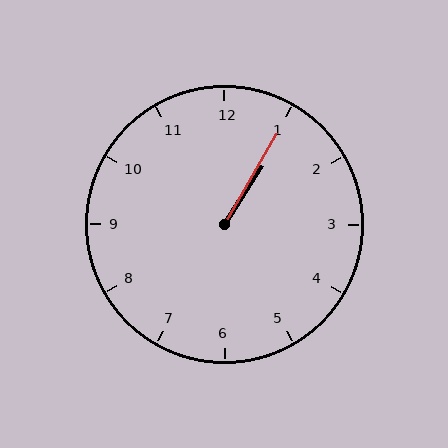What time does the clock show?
1:05.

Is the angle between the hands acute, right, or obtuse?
It is acute.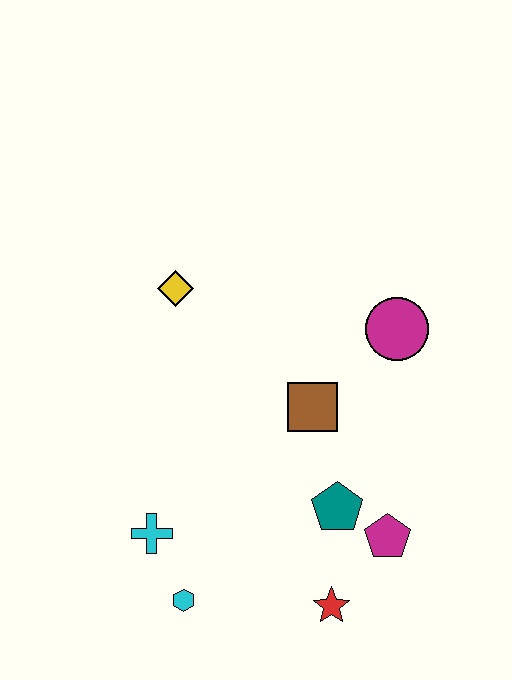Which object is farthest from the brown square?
The cyan hexagon is farthest from the brown square.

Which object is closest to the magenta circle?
The brown square is closest to the magenta circle.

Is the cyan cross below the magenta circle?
Yes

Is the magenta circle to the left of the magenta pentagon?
No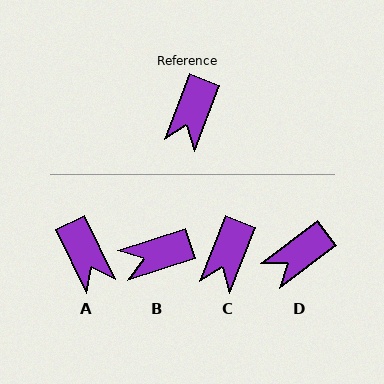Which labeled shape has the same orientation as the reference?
C.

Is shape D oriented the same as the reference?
No, it is off by about 32 degrees.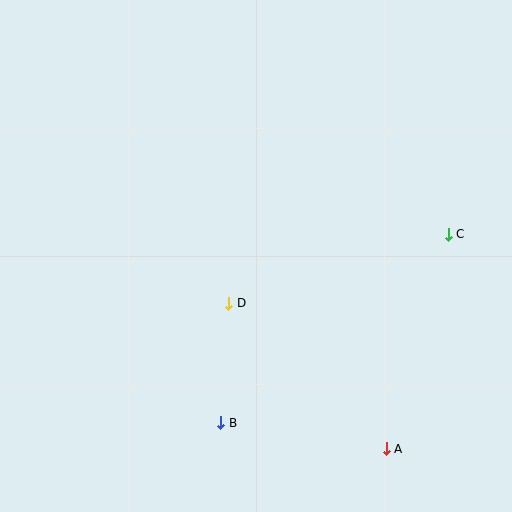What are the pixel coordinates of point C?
Point C is at (448, 234).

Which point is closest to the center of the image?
Point D at (229, 303) is closest to the center.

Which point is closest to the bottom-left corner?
Point B is closest to the bottom-left corner.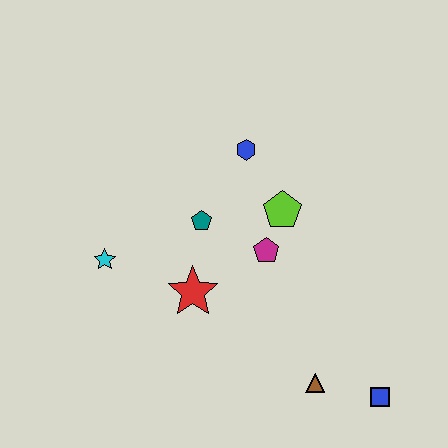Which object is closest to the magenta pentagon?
The lime pentagon is closest to the magenta pentagon.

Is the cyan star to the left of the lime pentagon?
Yes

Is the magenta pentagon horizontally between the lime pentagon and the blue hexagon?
Yes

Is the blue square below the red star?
Yes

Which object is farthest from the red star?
The blue square is farthest from the red star.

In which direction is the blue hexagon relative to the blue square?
The blue hexagon is above the blue square.